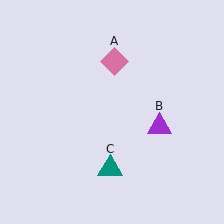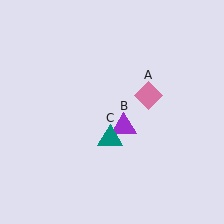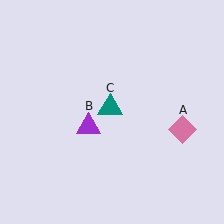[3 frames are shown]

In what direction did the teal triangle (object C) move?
The teal triangle (object C) moved up.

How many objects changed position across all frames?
3 objects changed position: pink diamond (object A), purple triangle (object B), teal triangle (object C).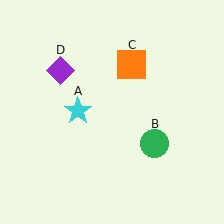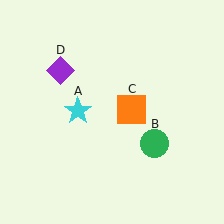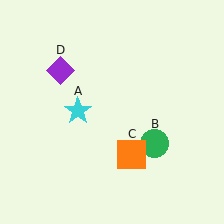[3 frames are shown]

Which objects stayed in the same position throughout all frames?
Cyan star (object A) and green circle (object B) and purple diamond (object D) remained stationary.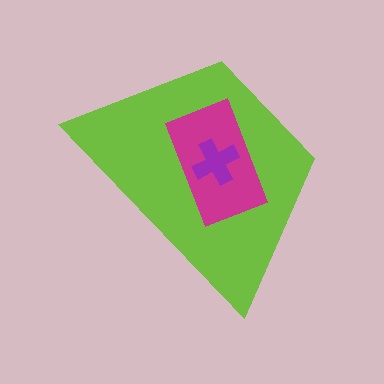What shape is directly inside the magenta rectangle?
The purple cross.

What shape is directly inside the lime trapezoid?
The magenta rectangle.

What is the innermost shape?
The purple cross.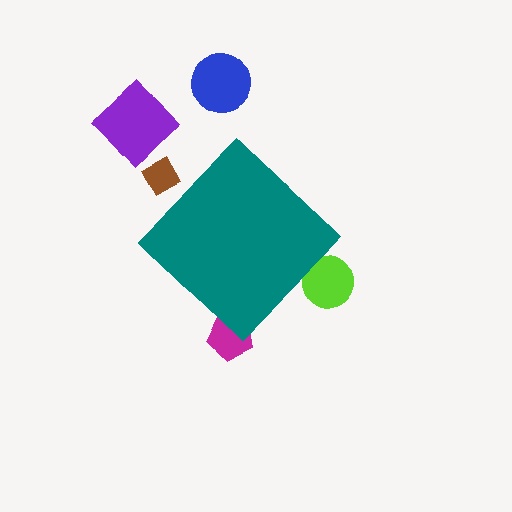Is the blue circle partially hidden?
No, the blue circle is fully visible.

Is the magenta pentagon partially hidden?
Yes, the magenta pentagon is partially hidden behind the teal diamond.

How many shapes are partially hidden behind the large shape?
3 shapes are partially hidden.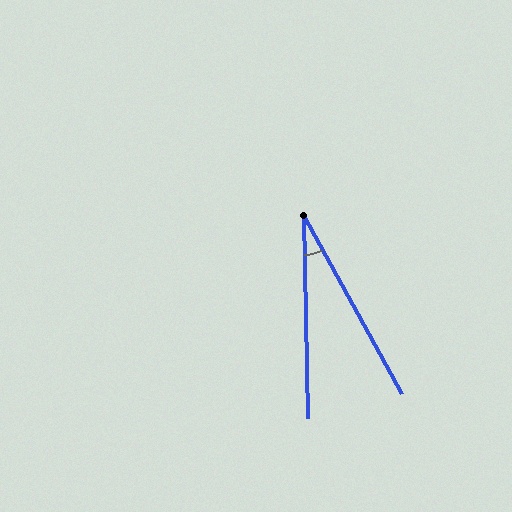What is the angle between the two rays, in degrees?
Approximately 28 degrees.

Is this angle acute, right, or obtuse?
It is acute.